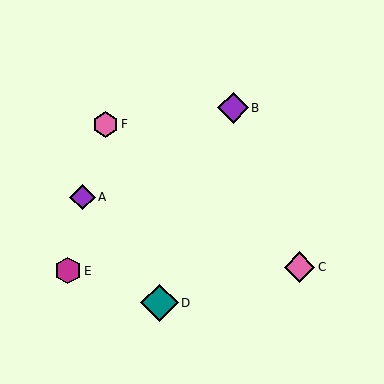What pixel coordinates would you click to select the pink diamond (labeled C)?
Click at (300, 267) to select the pink diamond C.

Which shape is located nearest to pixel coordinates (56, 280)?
The magenta hexagon (labeled E) at (68, 271) is nearest to that location.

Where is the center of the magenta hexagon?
The center of the magenta hexagon is at (68, 271).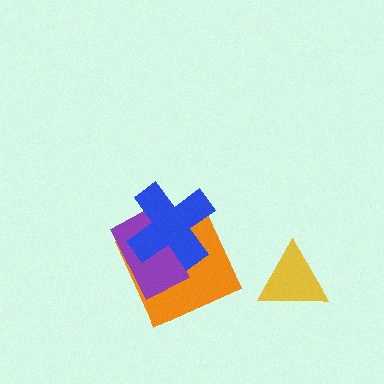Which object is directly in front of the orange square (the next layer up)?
The purple rectangle is directly in front of the orange square.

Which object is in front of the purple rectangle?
The blue cross is in front of the purple rectangle.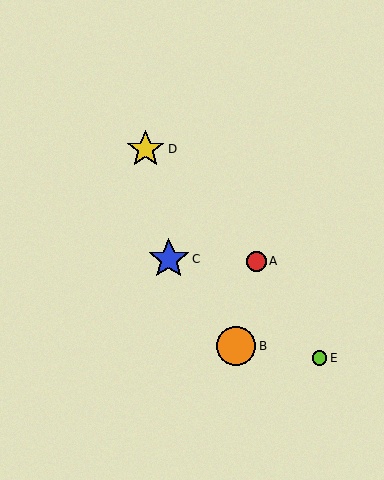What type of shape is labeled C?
Shape C is a blue star.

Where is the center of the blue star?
The center of the blue star is at (169, 259).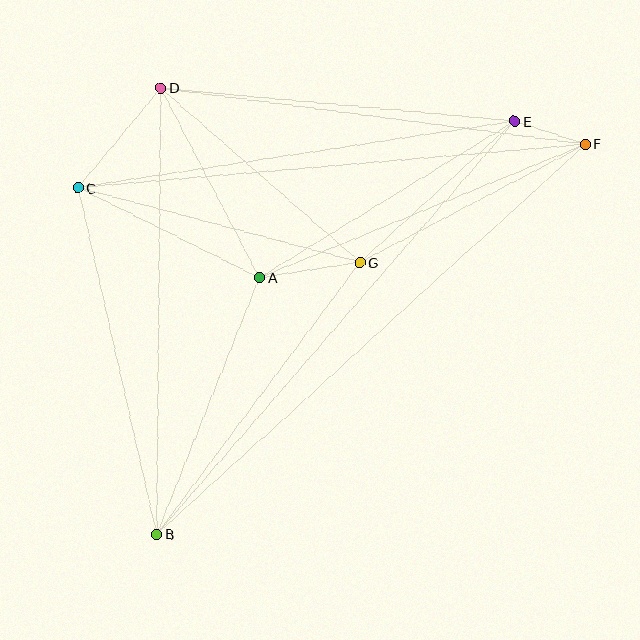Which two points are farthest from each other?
Points B and F are farthest from each other.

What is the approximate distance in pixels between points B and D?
The distance between B and D is approximately 447 pixels.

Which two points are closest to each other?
Points E and F are closest to each other.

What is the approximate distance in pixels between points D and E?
The distance between D and E is approximately 356 pixels.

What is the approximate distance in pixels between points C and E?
The distance between C and E is approximately 442 pixels.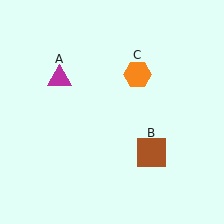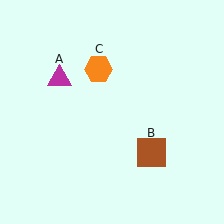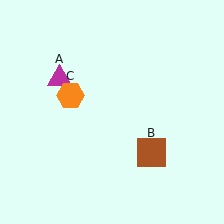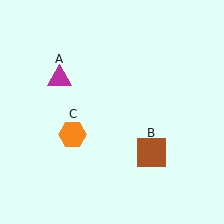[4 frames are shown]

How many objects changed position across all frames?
1 object changed position: orange hexagon (object C).